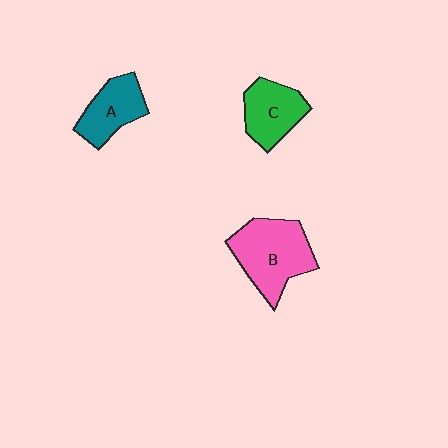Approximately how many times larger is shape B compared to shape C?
Approximately 1.5 times.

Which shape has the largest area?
Shape B (pink).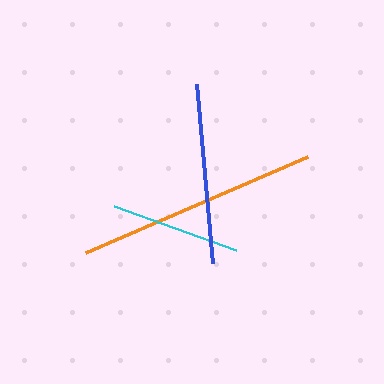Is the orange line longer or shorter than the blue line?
The orange line is longer than the blue line.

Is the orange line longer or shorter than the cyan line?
The orange line is longer than the cyan line.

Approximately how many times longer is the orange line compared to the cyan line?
The orange line is approximately 1.9 times the length of the cyan line.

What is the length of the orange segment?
The orange segment is approximately 243 pixels long.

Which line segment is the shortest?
The cyan line is the shortest at approximately 130 pixels.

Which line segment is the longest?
The orange line is the longest at approximately 243 pixels.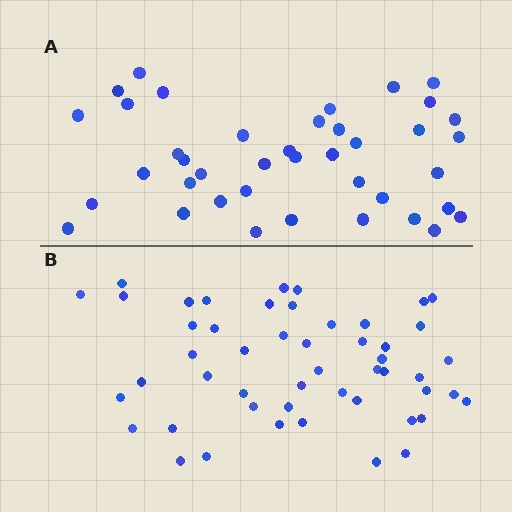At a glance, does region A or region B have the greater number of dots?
Region B (the bottom region) has more dots.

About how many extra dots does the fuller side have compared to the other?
Region B has roughly 10 or so more dots than region A.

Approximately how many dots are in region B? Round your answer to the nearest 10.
About 50 dots.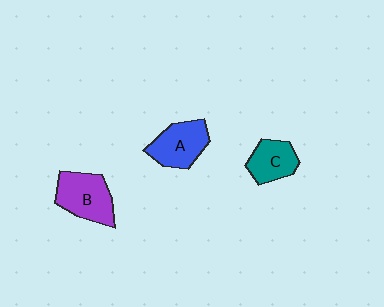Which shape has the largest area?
Shape B (purple).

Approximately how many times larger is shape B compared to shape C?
Approximately 1.4 times.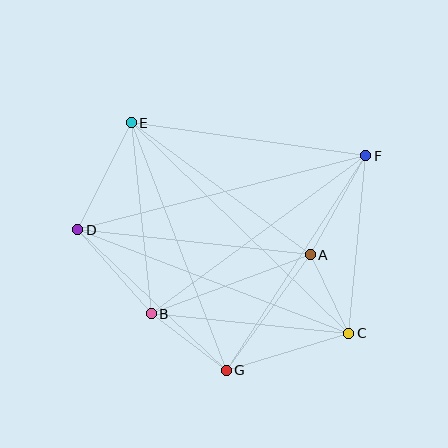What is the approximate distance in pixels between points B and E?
The distance between B and E is approximately 192 pixels.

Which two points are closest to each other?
Points A and C are closest to each other.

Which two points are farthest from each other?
Points C and E are farthest from each other.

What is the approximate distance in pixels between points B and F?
The distance between B and F is approximately 266 pixels.